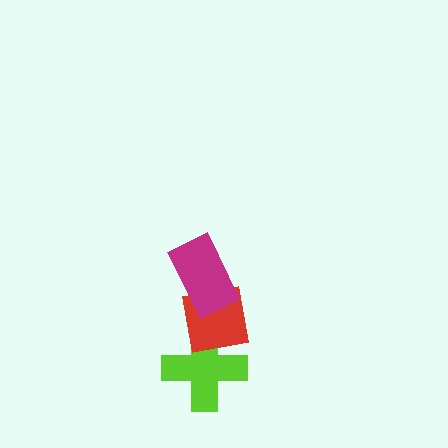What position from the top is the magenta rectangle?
The magenta rectangle is 1st from the top.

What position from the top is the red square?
The red square is 2nd from the top.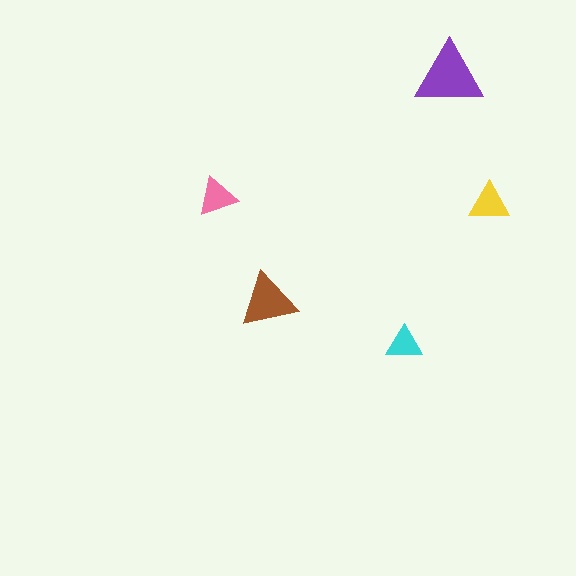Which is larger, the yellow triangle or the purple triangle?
The purple one.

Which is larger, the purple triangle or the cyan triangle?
The purple one.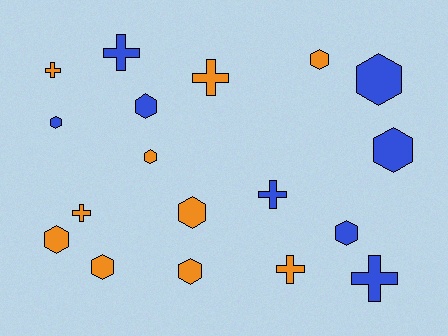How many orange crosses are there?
There are 4 orange crosses.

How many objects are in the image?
There are 18 objects.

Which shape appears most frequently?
Hexagon, with 11 objects.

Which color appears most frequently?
Orange, with 10 objects.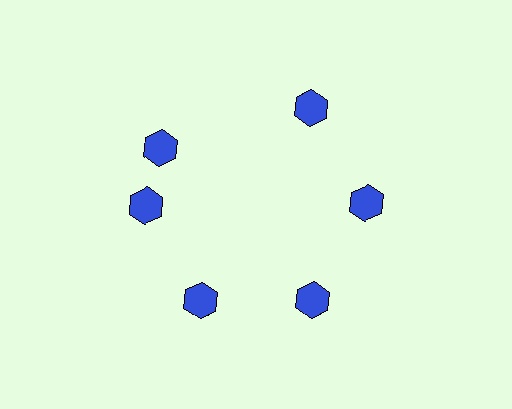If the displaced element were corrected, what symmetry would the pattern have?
It would have 6-fold rotational symmetry — the pattern would map onto itself every 60 degrees.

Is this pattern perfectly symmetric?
No. The 6 blue hexagons are arranged in a ring, but one element near the 11 o'clock position is rotated out of alignment along the ring, breaking the 6-fold rotational symmetry.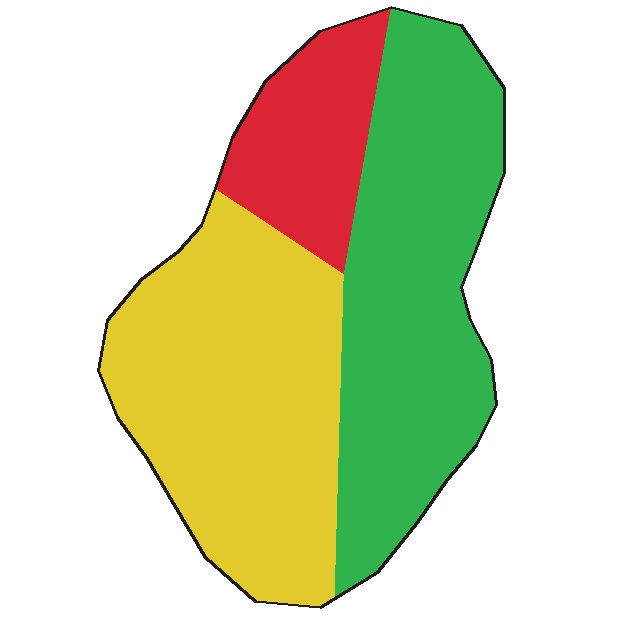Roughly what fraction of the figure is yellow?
Yellow takes up between a quarter and a half of the figure.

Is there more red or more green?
Green.